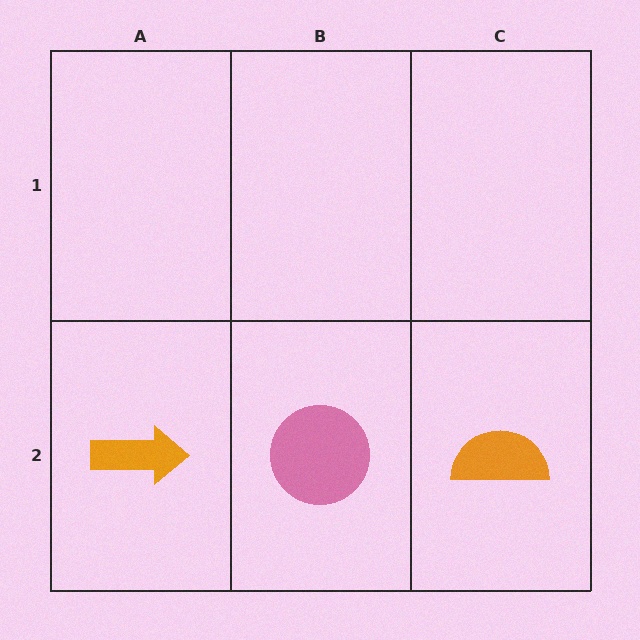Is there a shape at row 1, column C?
No, that cell is empty.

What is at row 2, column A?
An orange arrow.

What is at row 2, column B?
A pink circle.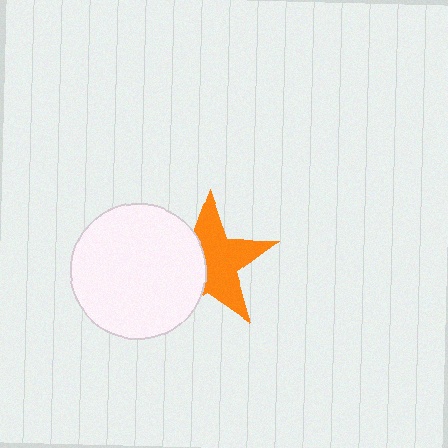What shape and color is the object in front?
The object in front is a white circle.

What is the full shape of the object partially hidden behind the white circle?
The partially hidden object is an orange star.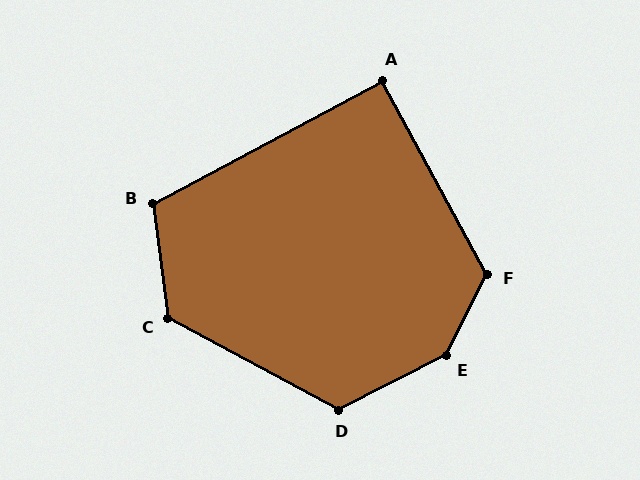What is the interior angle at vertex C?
Approximately 126 degrees (obtuse).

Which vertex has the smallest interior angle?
A, at approximately 90 degrees.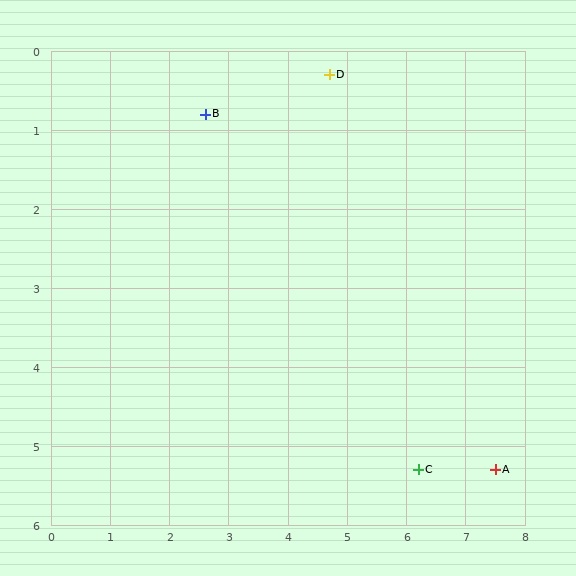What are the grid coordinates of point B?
Point B is at approximately (2.6, 0.8).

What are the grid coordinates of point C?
Point C is at approximately (6.2, 5.3).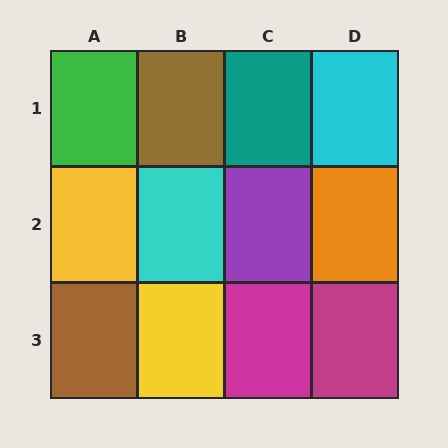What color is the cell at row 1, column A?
Green.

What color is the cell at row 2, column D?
Orange.